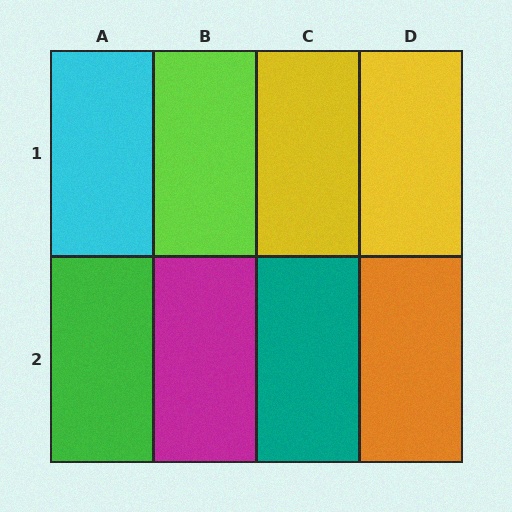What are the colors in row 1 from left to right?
Cyan, lime, yellow, yellow.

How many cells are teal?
1 cell is teal.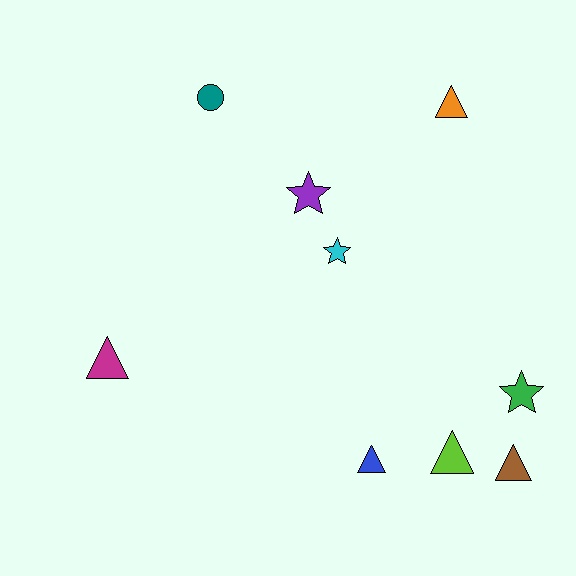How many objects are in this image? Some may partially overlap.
There are 9 objects.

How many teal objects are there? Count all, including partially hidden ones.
There is 1 teal object.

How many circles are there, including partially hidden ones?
There is 1 circle.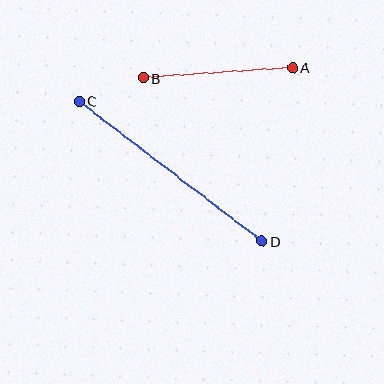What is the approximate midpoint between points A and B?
The midpoint is at approximately (218, 73) pixels.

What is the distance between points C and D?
The distance is approximately 230 pixels.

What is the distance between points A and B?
The distance is approximately 150 pixels.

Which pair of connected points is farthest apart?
Points C and D are farthest apart.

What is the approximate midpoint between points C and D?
The midpoint is at approximately (171, 171) pixels.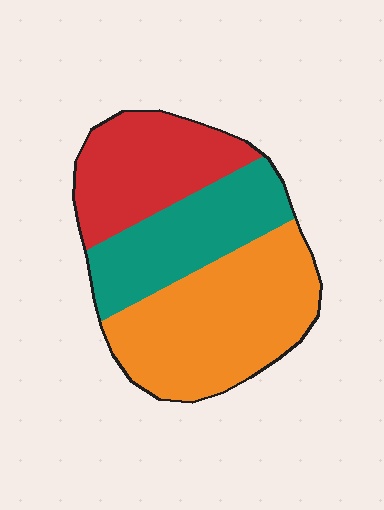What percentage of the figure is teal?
Teal takes up about one quarter (1/4) of the figure.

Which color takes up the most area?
Orange, at roughly 45%.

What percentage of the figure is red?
Red takes up about one quarter (1/4) of the figure.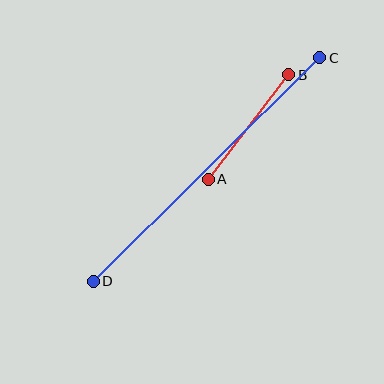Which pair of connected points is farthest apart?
Points C and D are farthest apart.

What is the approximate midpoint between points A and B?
The midpoint is at approximately (248, 127) pixels.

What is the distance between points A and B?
The distance is approximately 132 pixels.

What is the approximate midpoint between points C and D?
The midpoint is at approximately (206, 170) pixels.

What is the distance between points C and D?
The distance is approximately 318 pixels.